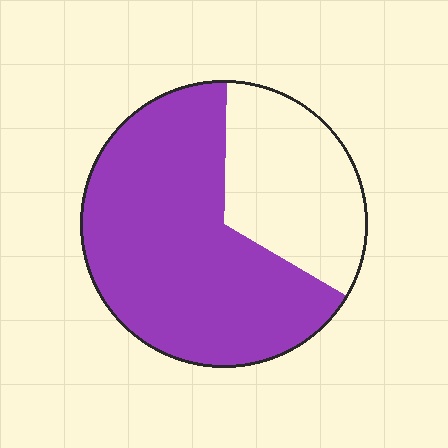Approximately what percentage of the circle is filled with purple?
Approximately 65%.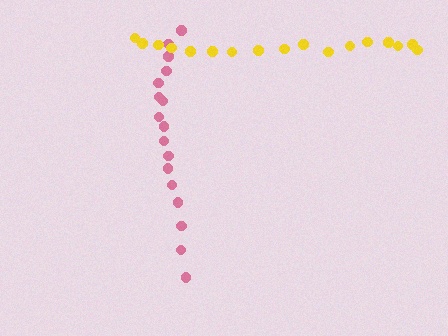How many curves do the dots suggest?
There are 2 distinct paths.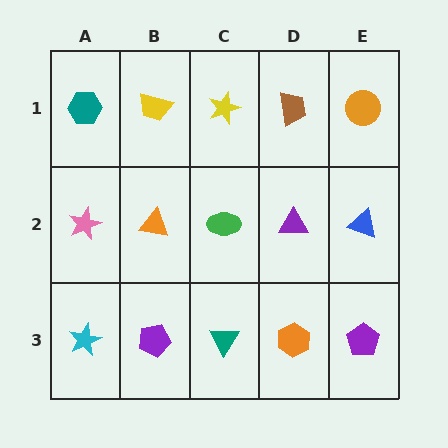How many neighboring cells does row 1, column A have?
2.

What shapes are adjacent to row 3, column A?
A pink star (row 2, column A), a purple pentagon (row 3, column B).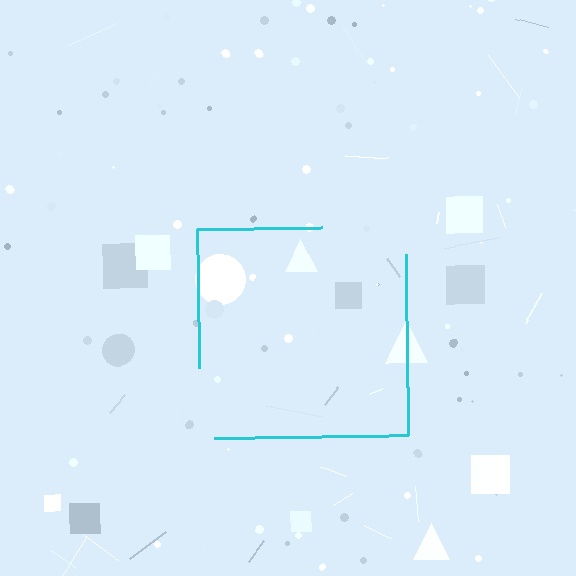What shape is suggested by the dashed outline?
The dashed outline suggests a square.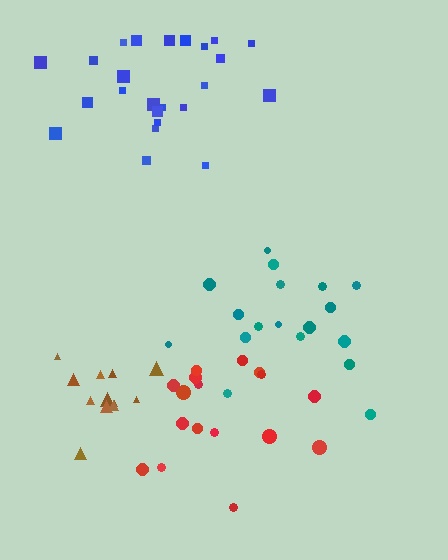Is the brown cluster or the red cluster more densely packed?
Brown.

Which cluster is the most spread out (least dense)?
Teal.